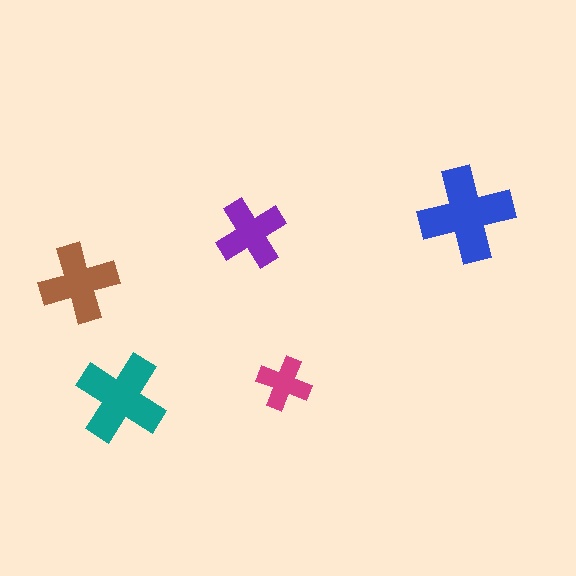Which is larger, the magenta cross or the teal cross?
The teal one.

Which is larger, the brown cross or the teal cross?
The teal one.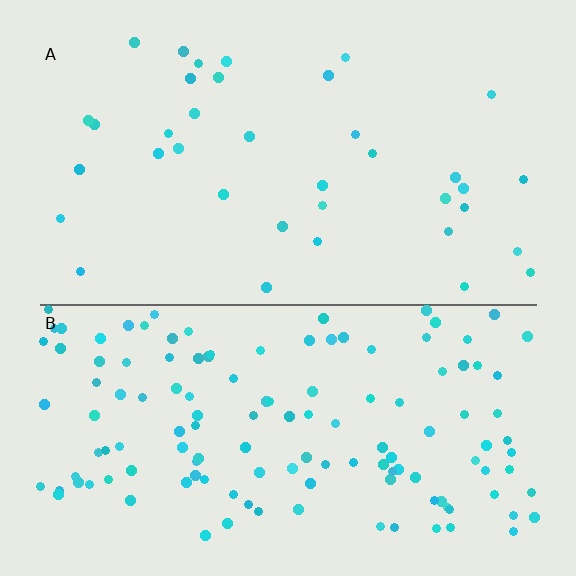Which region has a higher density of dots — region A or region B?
B (the bottom).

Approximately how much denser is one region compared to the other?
Approximately 3.6× — region B over region A.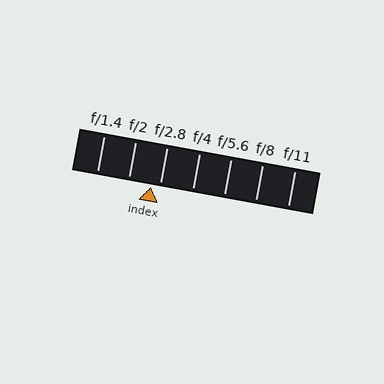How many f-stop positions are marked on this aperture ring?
There are 7 f-stop positions marked.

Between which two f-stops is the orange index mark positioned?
The index mark is between f/2 and f/2.8.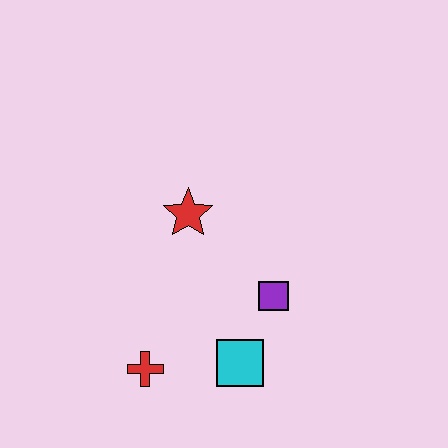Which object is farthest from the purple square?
The red cross is farthest from the purple square.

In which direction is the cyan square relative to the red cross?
The cyan square is to the right of the red cross.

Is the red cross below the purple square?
Yes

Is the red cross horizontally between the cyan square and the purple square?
No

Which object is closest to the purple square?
The cyan square is closest to the purple square.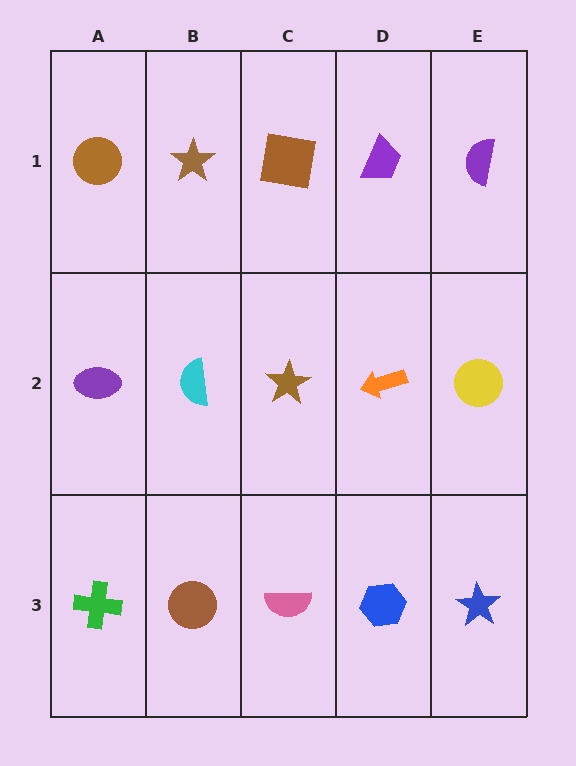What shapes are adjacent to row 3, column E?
A yellow circle (row 2, column E), a blue hexagon (row 3, column D).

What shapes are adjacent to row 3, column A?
A purple ellipse (row 2, column A), a brown circle (row 3, column B).